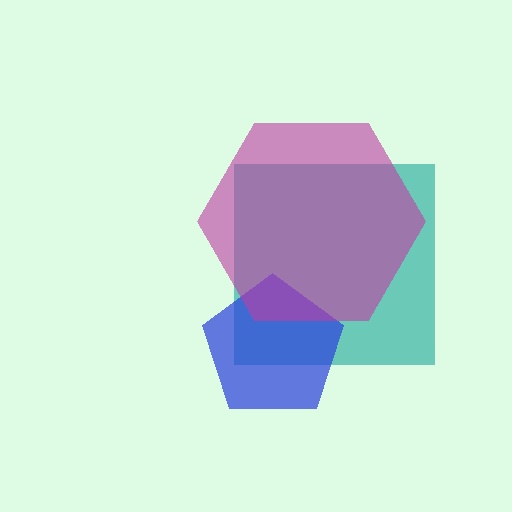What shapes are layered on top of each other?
The layered shapes are: a teal square, a blue pentagon, a magenta hexagon.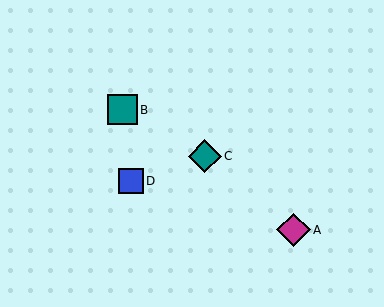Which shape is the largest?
The magenta diamond (labeled A) is the largest.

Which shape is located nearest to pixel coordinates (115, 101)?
The teal square (labeled B) at (123, 110) is nearest to that location.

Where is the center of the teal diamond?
The center of the teal diamond is at (205, 156).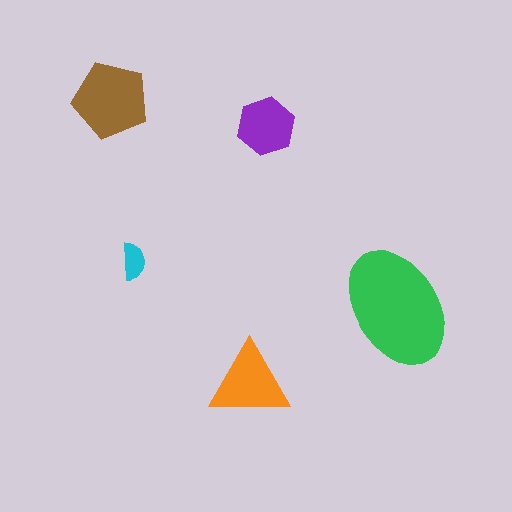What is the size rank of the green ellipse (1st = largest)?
1st.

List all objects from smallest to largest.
The cyan semicircle, the purple hexagon, the orange triangle, the brown pentagon, the green ellipse.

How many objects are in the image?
There are 5 objects in the image.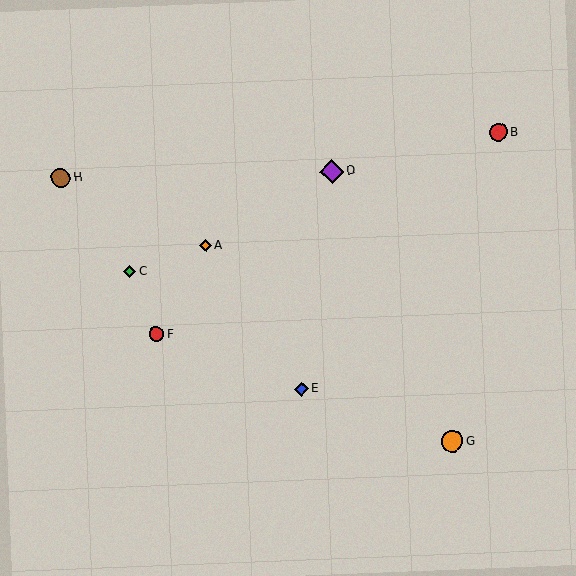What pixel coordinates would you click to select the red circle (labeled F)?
Click at (156, 334) to select the red circle F.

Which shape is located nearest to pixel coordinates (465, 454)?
The orange circle (labeled G) at (452, 441) is nearest to that location.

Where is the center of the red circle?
The center of the red circle is at (156, 334).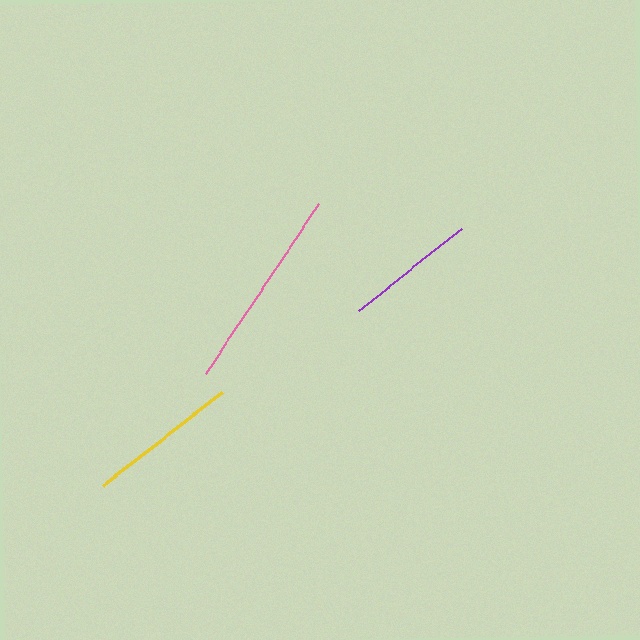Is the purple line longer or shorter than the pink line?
The pink line is longer than the purple line.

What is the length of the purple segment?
The purple segment is approximately 131 pixels long.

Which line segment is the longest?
The pink line is the longest at approximately 204 pixels.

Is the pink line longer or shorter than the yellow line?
The pink line is longer than the yellow line.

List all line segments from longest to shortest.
From longest to shortest: pink, yellow, purple.